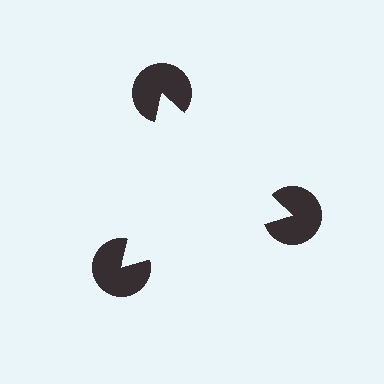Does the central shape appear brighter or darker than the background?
It typically appears slightly brighter than the background, even though no actual brightness change is drawn.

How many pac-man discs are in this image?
There are 3 — one at each vertex of the illusory triangle.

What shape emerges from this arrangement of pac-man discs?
An illusory triangle — its edges are inferred from the aligned wedge cuts in the pac-man discs, not physically drawn.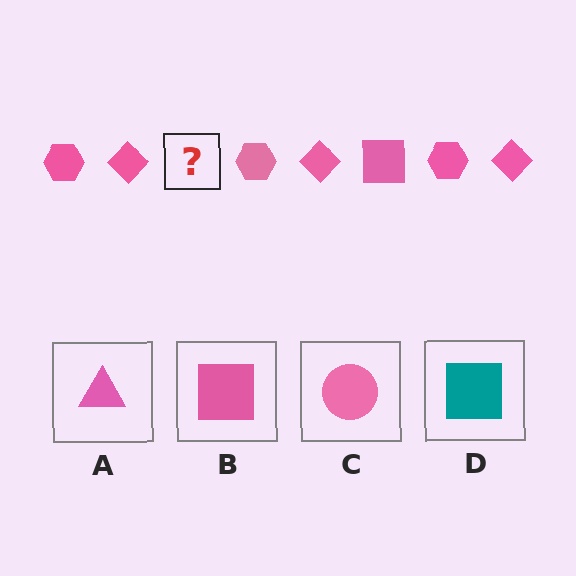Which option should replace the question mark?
Option B.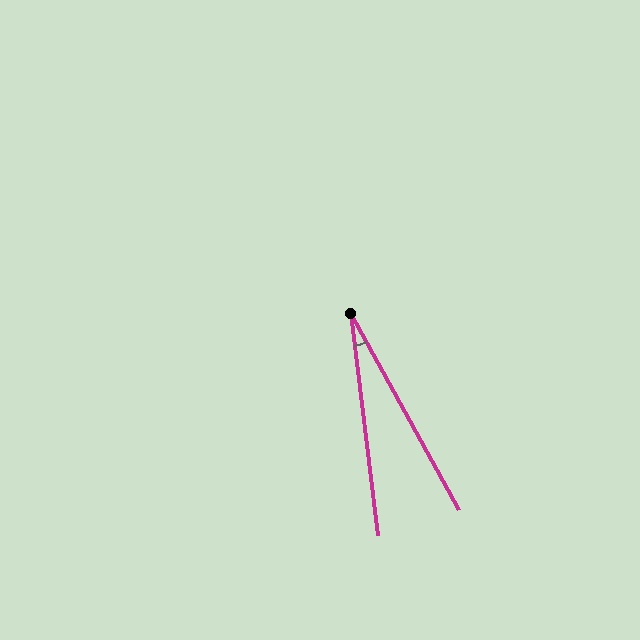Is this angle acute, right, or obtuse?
It is acute.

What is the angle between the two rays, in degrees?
Approximately 22 degrees.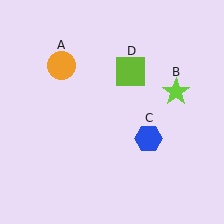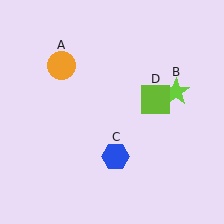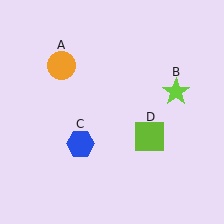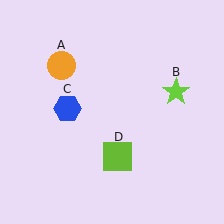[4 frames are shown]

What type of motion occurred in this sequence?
The blue hexagon (object C), lime square (object D) rotated clockwise around the center of the scene.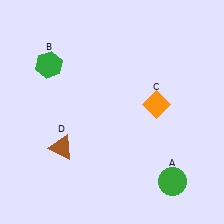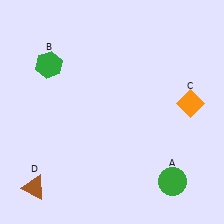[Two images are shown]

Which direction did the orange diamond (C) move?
The orange diamond (C) moved right.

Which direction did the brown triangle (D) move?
The brown triangle (D) moved down.